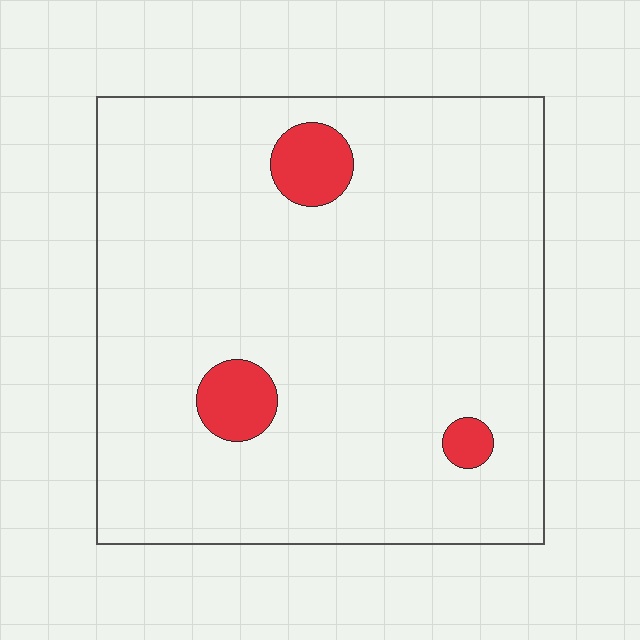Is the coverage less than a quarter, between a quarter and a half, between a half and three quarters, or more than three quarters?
Less than a quarter.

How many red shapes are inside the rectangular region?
3.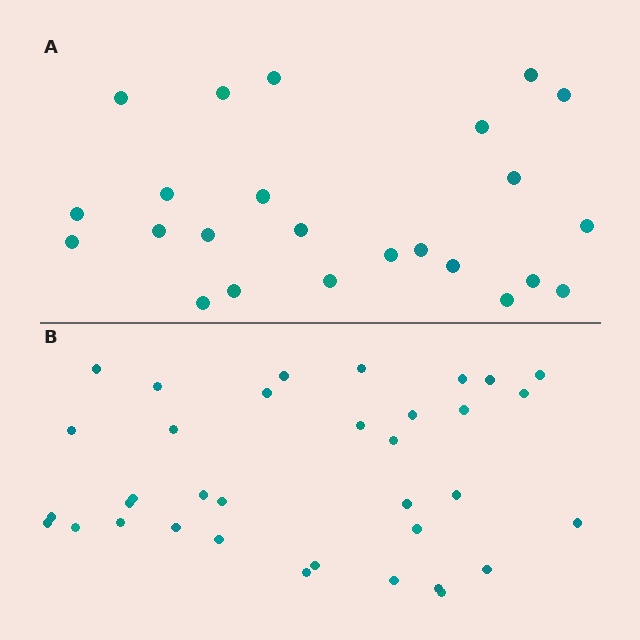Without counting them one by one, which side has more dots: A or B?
Region B (the bottom region) has more dots.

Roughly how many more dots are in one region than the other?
Region B has roughly 12 or so more dots than region A.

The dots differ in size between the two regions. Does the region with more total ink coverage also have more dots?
No. Region A has more total ink coverage because its dots are larger, but region B actually contains more individual dots. Total area can be misleading — the number of items is what matters here.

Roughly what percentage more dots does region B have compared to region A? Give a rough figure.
About 45% more.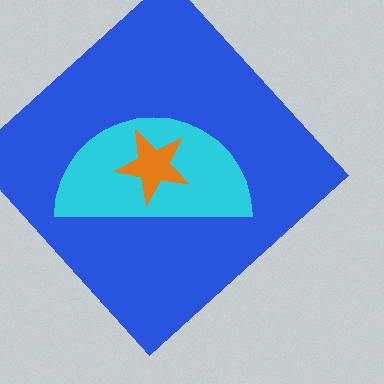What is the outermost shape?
The blue diamond.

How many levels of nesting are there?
3.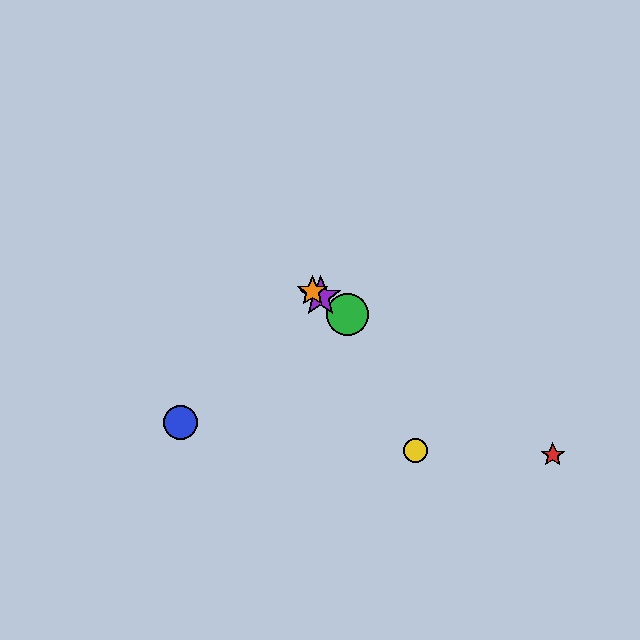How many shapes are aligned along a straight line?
4 shapes (the red star, the green circle, the purple star, the orange star) are aligned along a straight line.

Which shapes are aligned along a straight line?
The red star, the green circle, the purple star, the orange star are aligned along a straight line.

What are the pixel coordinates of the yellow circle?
The yellow circle is at (416, 451).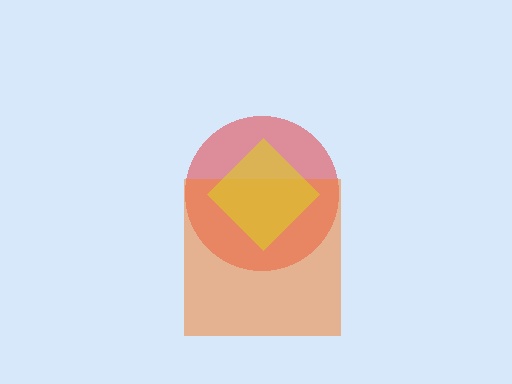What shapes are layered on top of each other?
The layered shapes are: a red circle, an orange square, a yellow diamond.